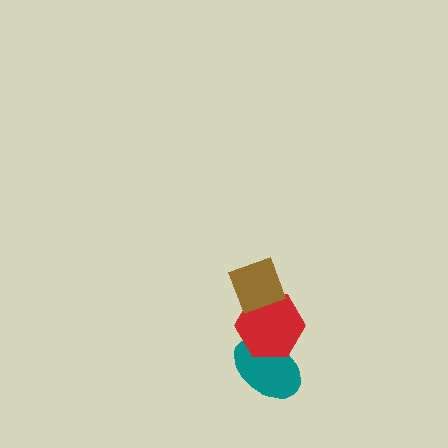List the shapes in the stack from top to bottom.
From top to bottom: the brown diamond, the red hexagon, the teal ellipse.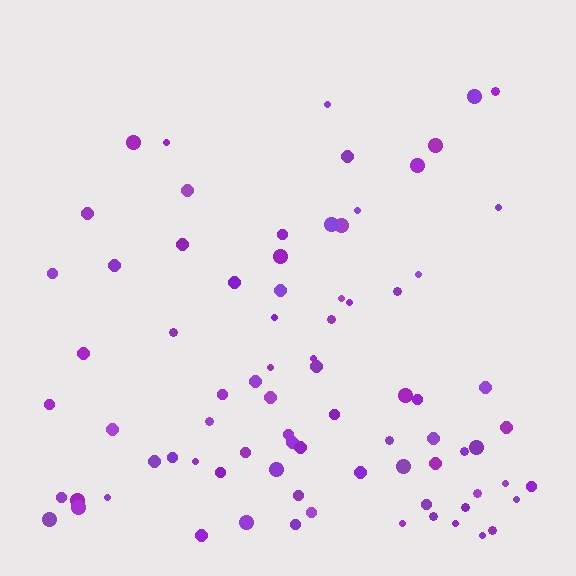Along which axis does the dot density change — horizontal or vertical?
Vertical.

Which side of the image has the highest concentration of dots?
The bottom.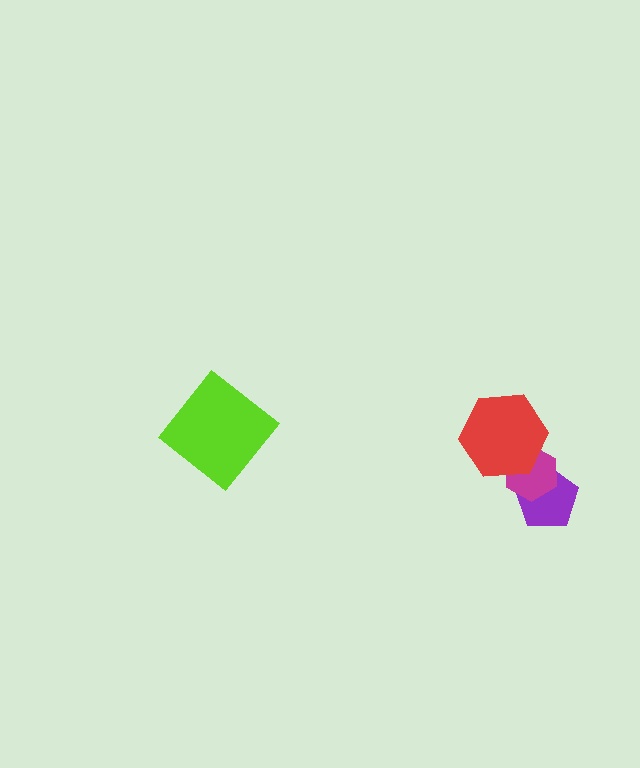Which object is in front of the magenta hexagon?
The red hexagon is in front of the magenta hexagon.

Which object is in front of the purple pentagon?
The magenta hexagon is in front of the purple pentagon.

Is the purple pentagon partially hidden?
Yes, it is partially covered by another shape.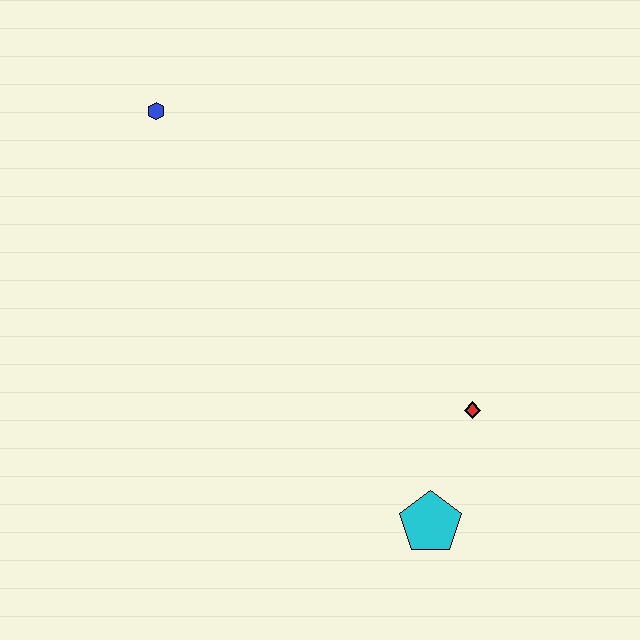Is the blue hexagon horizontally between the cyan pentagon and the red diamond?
No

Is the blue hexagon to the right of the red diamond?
No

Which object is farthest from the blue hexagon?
The cyan pentagon is farthest from the blue hexagon.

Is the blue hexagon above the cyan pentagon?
Yes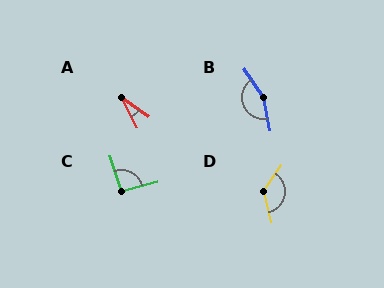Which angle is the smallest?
A, at approximately 28 degrees.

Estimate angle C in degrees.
Approximately 93 degrees.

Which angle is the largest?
B, at approximately 156 degrees.